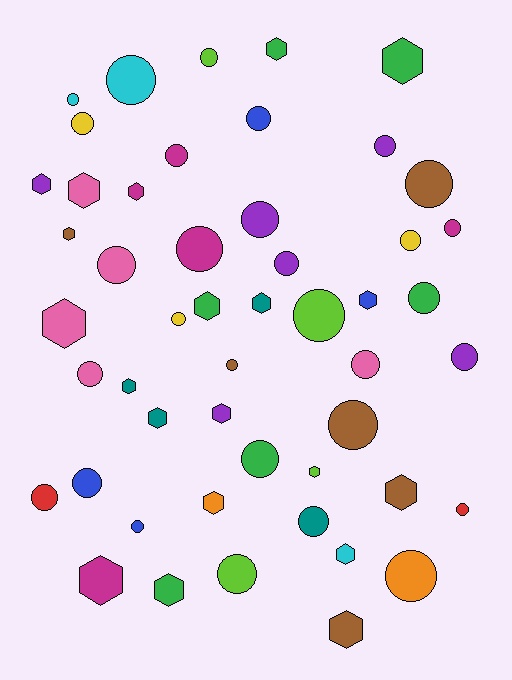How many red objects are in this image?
There are 2 red objects.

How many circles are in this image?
There are 30 circles.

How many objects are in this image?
There are 50 objects.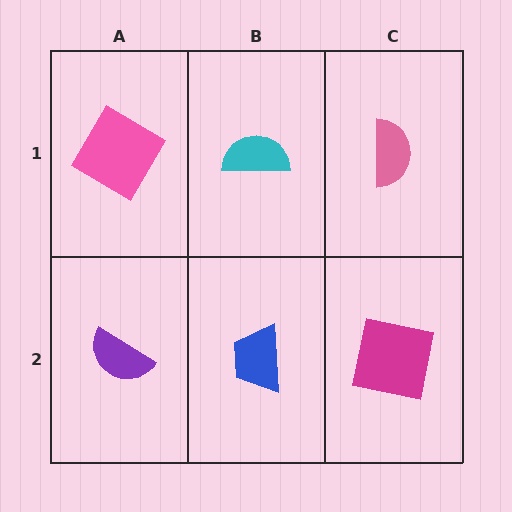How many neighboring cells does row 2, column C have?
2.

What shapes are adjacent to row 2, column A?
A pink diamond (row 1, column A), a blue trapezoid (row 2, column B).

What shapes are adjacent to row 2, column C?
A pink semicircle (row 1, column C), a blue trapezoid (row 2, column B).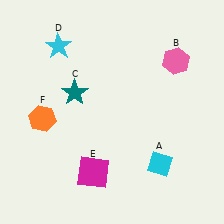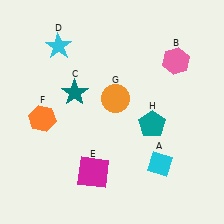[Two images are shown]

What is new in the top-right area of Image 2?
An orange circle (G) was added in the top-right area of Image 2.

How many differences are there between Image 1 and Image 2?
There are 2 differences between the two images.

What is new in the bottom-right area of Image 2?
A teal pentagon (H) was added in the bottom-right area of Image 2.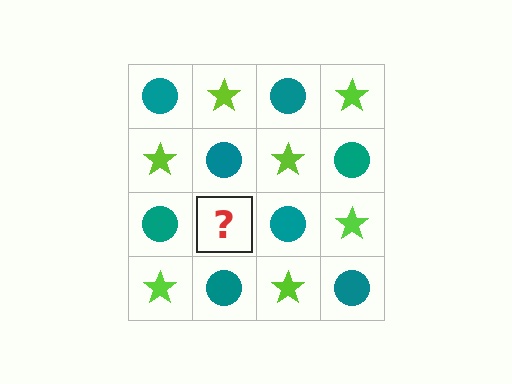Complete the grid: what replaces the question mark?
The question mark should be replaced with a lime star.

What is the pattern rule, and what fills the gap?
The rule is that it alternates teal circle and lime star in a checkerboard pattern. The gap should be filled with a lime star.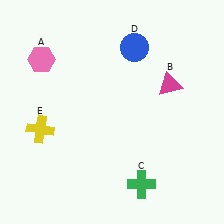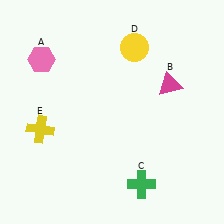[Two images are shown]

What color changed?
The circle (D) changed from blue in Image 1 to yellow in Image 2.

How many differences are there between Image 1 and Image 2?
There is 1 difference between the two images.